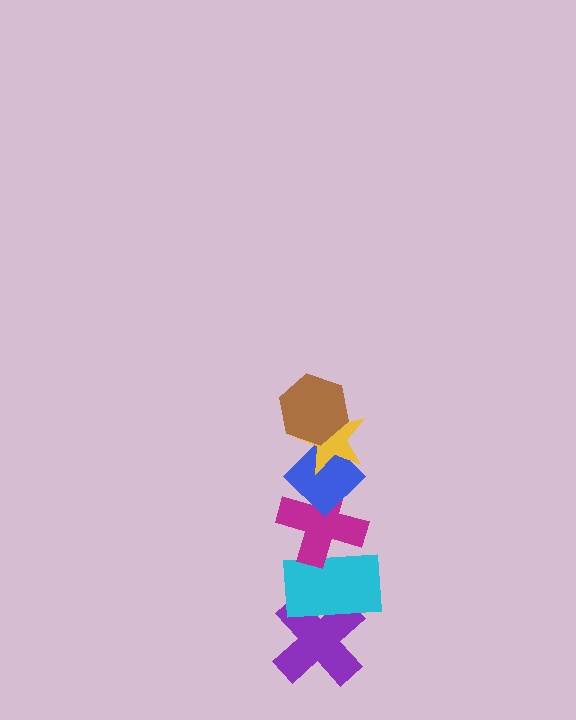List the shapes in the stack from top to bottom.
From top to bottom: the brown hexagon, the yellow star, the blue diamond, the magenta cross, the cyan rectangle, the purple cross.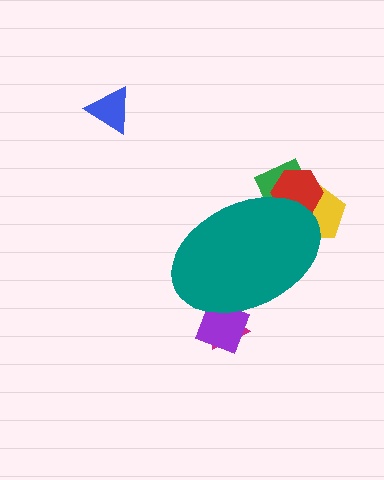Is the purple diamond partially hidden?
Yes, the purple diamond is partially hidden behind the teal ellipse.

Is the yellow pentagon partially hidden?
Yes, the yellow pentagon is partially hidden behind the teal ellipse.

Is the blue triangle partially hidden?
No, the blue triangle is fully visible.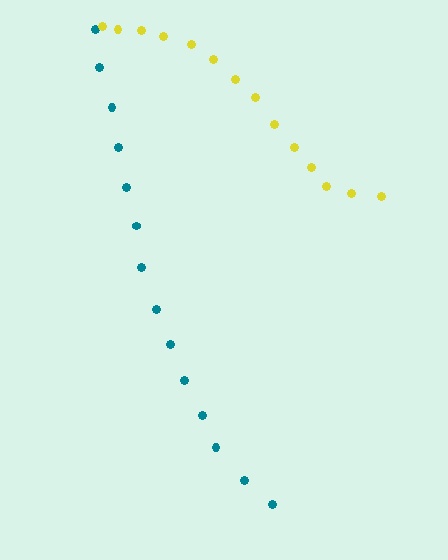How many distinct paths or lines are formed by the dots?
There are 2 distinct paths.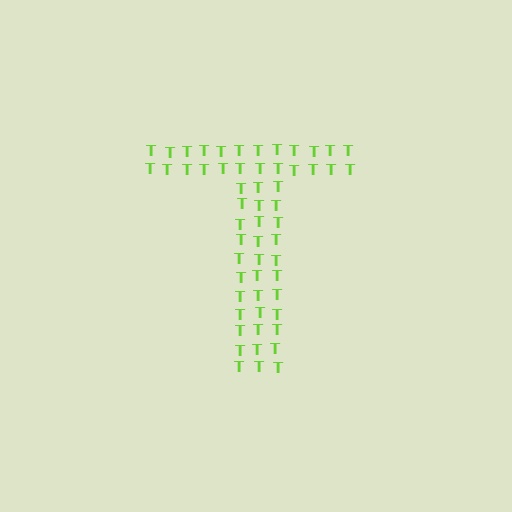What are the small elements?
The small elements are letter T's.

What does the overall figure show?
The overall figure shows the letter T.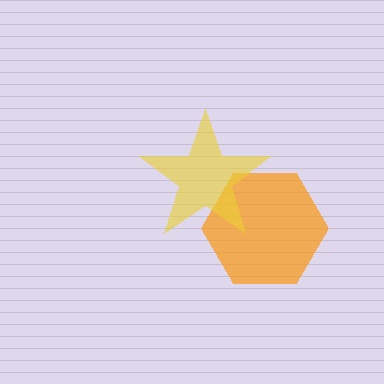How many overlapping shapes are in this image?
There are 2 overlapping shapes in the image.